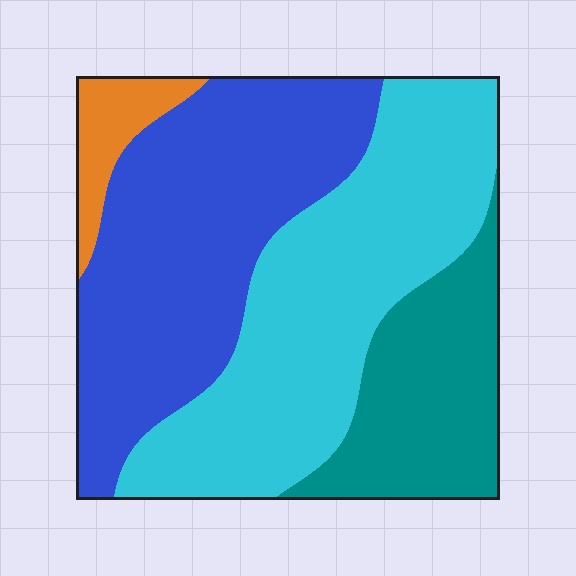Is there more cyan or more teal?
Cyan.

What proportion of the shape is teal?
Teal covers about 20% of the shape.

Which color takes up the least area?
Orange, at roughly 5%.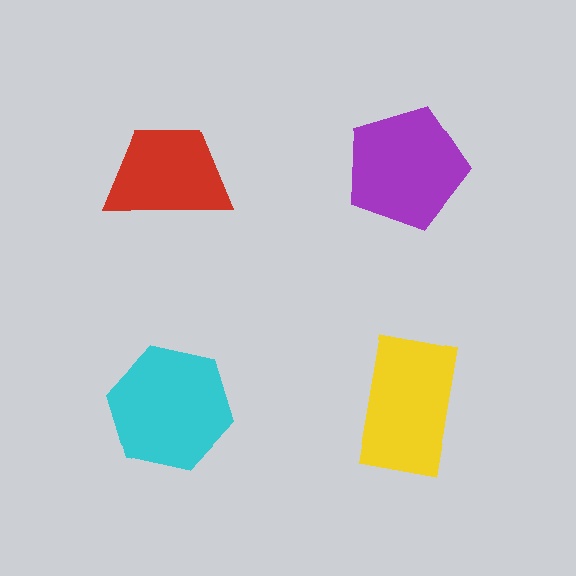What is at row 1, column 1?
A red trapezoid.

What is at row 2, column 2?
A yellow rectangle.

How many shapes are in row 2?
2 shapes.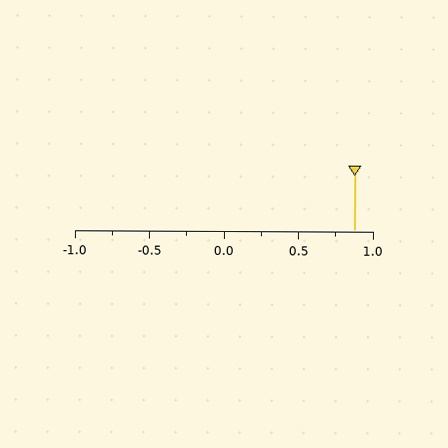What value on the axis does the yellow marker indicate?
The marker indicates approximately 0.88.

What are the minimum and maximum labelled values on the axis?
The axis runs from -1.0 to 1.0.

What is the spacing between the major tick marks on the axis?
The major ticks are spaced 0.5 apart.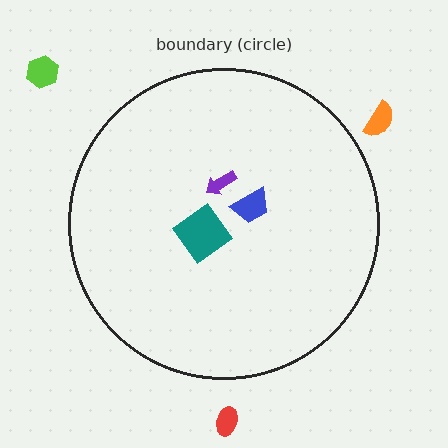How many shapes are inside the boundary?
3 inside, 3 outside.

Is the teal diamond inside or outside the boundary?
Inside.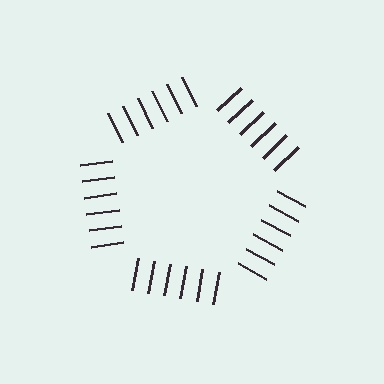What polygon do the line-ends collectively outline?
An illusory pentagon — the line segments terminate on its edges but no continuous stroke is drawn.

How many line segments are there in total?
30 — 6 along each of the 5 edges.